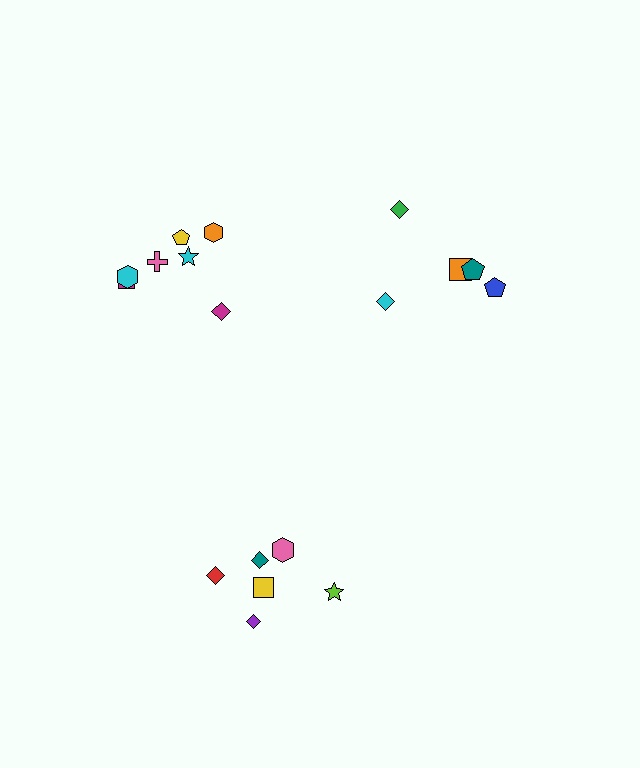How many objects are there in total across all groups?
There are 18 objects.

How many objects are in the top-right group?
There are 5 objects.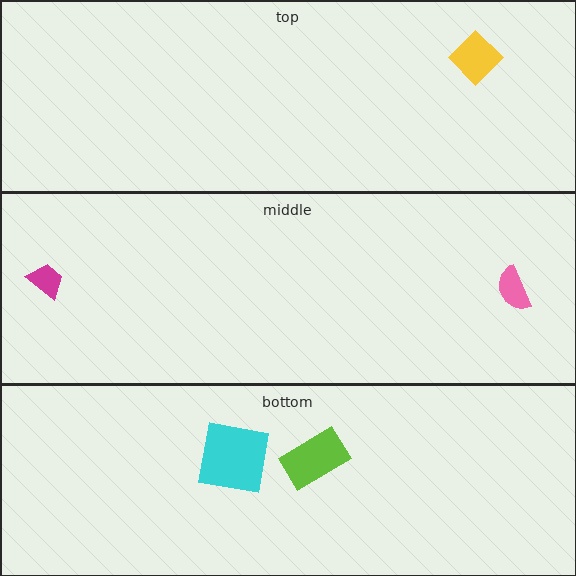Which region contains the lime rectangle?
The bottom region.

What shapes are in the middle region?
The magenta trapezoid, the pink semicircle.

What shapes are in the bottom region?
The cyan square, the lime rectangle.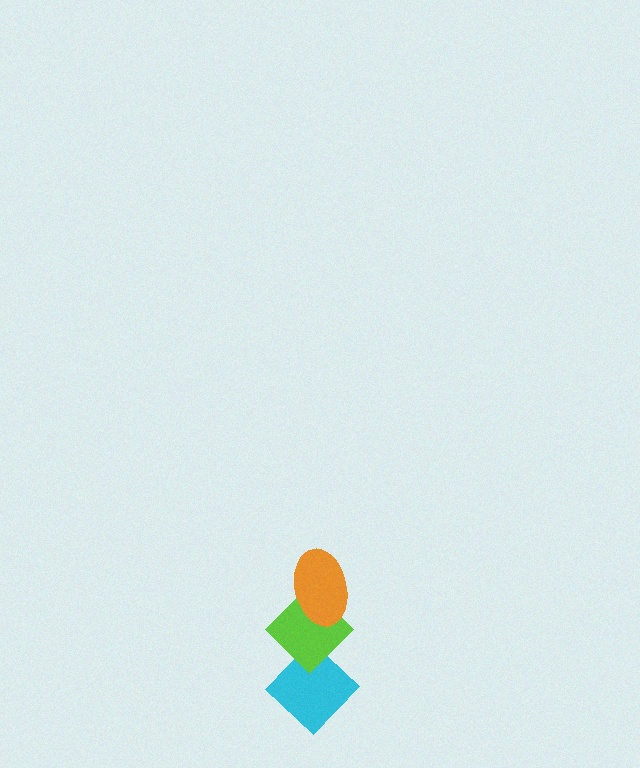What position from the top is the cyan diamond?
The cyan diamond is 3rd from the top.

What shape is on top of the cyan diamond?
The lime diamond is on top of the cyan diamond.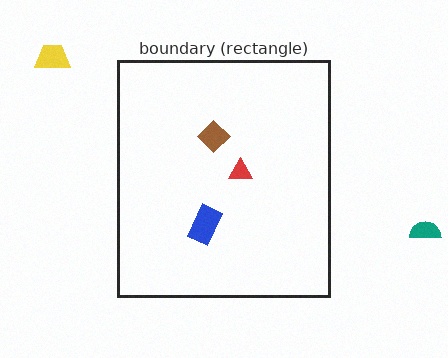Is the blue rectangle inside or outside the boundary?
Inside.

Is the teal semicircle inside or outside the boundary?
Outside.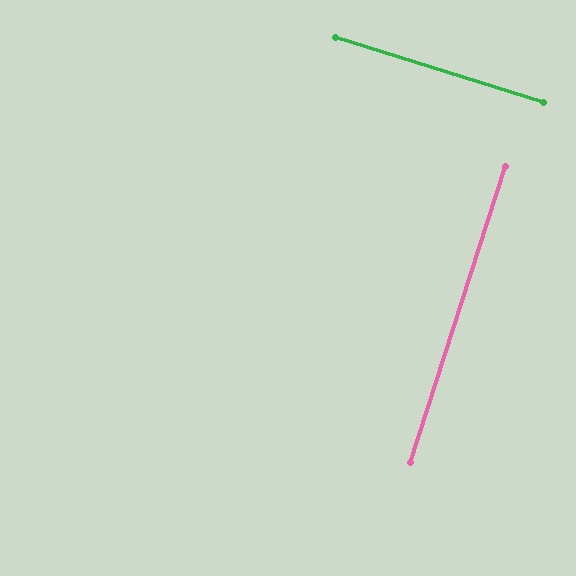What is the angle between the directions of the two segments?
Approximately 90 degrees.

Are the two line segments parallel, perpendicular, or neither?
Perpendicular — they meet at approximately 90°.